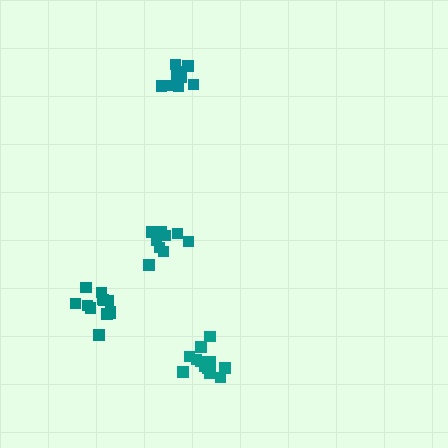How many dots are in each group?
Group 1: 12 dots, Group 2: 12 dots, Group 3: 9 dots, Group 4: 10 dots (43 total).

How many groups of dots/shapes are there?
There are 4 groups.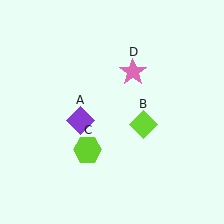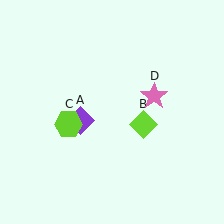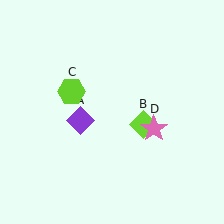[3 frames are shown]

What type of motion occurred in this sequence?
The lime hexagon (object C), pink star (object D) rotated clockwise around the center of the scene.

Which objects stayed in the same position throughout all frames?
Purple diamond (object A) and lime diamond (object B) remained stationary.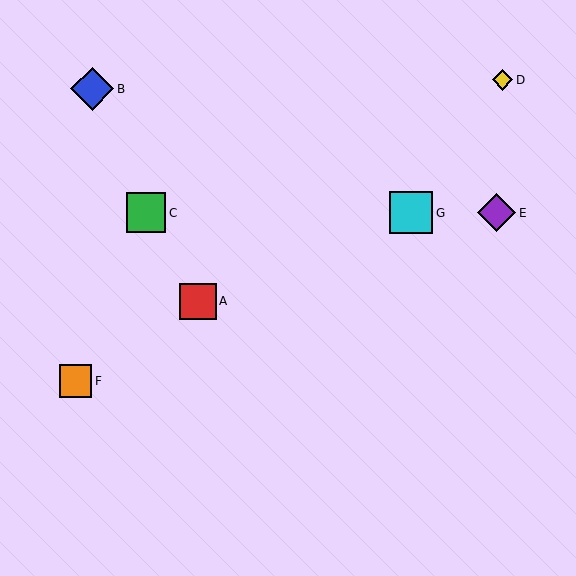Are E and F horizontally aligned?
No, E is at y≈213 and F is at y≈381.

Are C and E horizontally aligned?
Yes, both are at y≈213.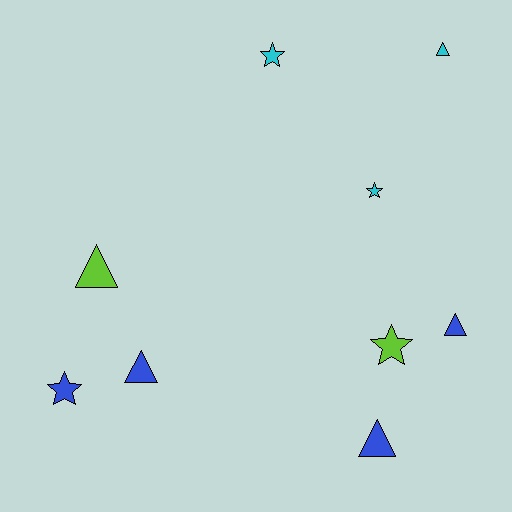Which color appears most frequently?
Blue, with 4 objects.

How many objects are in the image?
There are 9 objects.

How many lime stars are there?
There is 1 lime star.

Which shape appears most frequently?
Triangle, with 5 objects.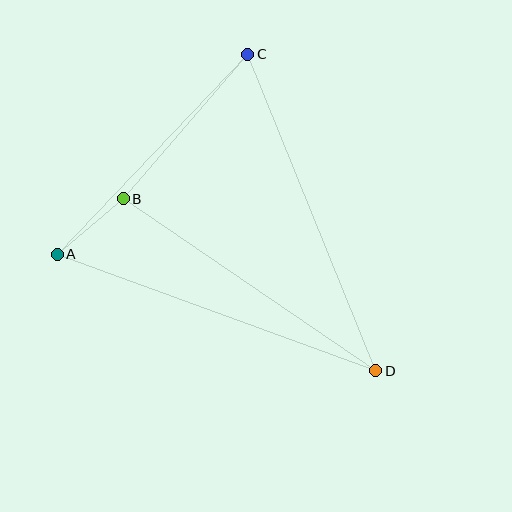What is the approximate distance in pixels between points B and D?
The distance between B and D is approximately 306 pixels.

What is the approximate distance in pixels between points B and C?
The distance between B and C is approximately 191 pixels.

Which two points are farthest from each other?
Points C and D are farthest from each other.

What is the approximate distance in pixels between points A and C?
The distance between A and C is approximately 276 pixels.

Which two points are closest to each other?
Points A and B are closest to each other.